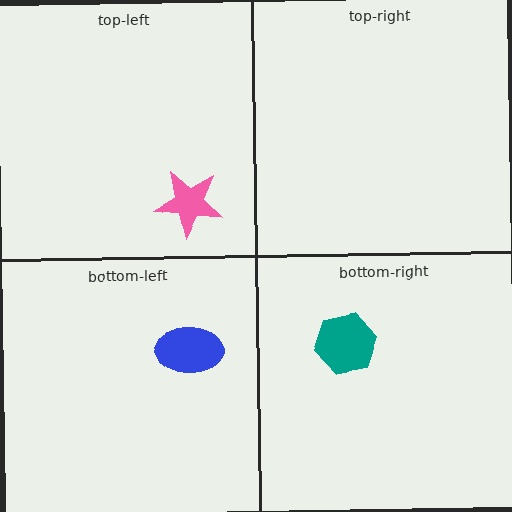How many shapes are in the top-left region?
1.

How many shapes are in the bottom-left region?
1.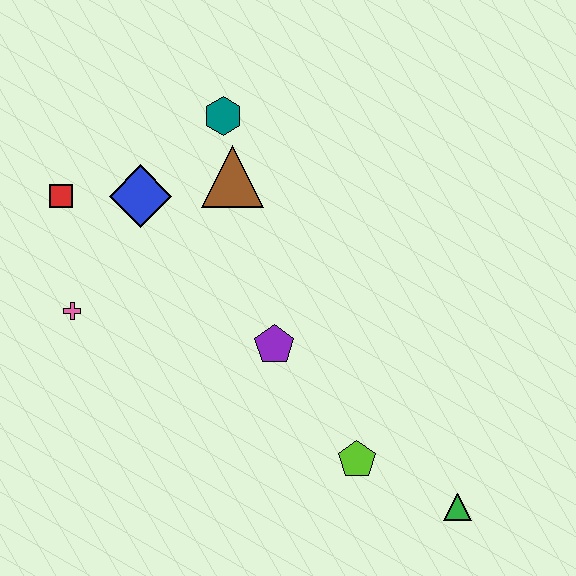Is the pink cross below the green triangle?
No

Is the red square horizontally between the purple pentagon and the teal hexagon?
No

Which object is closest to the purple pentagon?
The lime pentagon is closest to the purple pentagon.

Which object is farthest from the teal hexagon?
The green triangle is farthest from the teal hexagon.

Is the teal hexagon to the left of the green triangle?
Yes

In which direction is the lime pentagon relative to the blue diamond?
The lime pentagon is below the blue diamond.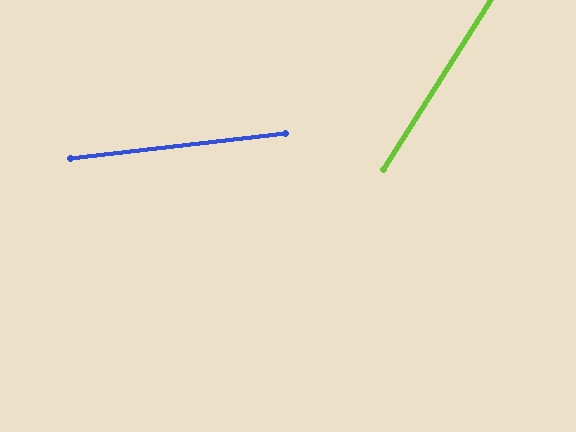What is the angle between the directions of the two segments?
Approximately 51 degrees.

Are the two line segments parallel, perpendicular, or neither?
Neither parallel nor perpendicular — they differ by about 51°.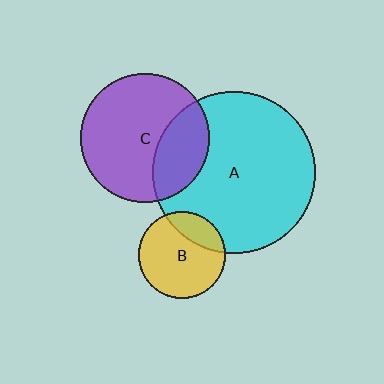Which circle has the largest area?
Circle A (cyan).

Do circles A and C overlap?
Yes.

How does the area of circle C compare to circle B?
Approximately 2.2 times.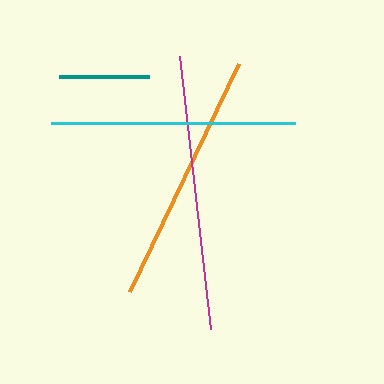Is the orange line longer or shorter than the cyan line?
The orange line is longer than the cyan line.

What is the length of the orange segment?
The orange segment is approximately 254 pixels long.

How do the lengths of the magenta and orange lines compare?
The magenta and orange lines are approximately the same length.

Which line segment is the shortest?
The teal line is the shortest at approximately 90 pixels.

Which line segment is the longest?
The magenta line is the longest at approximately 274 pixels.